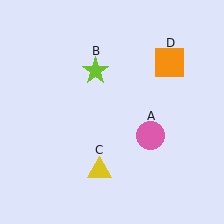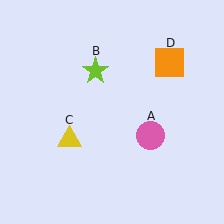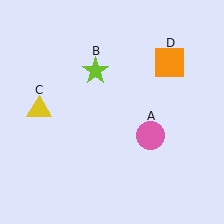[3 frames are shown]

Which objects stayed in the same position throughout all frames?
Pink circle (object A) and lime star (object B) and orange square (object D) remained stationary.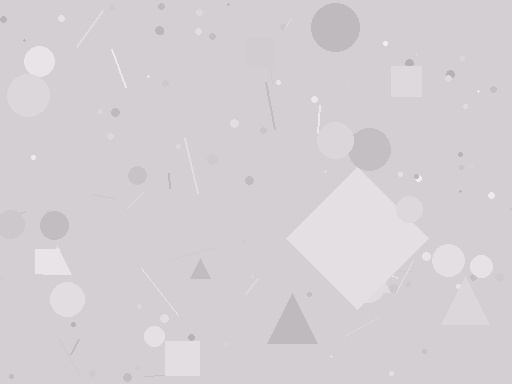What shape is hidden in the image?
A diamond is hidden in the image.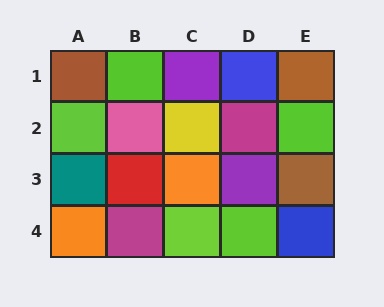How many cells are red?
1 cell is red.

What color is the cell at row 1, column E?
Brown.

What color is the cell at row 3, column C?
Orange.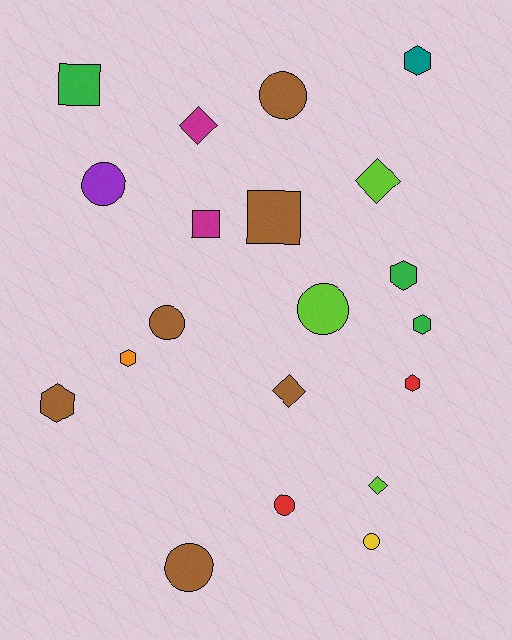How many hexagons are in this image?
There are 6 hexagons.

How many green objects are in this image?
There are 3 green objects.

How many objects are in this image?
There are 20 objects.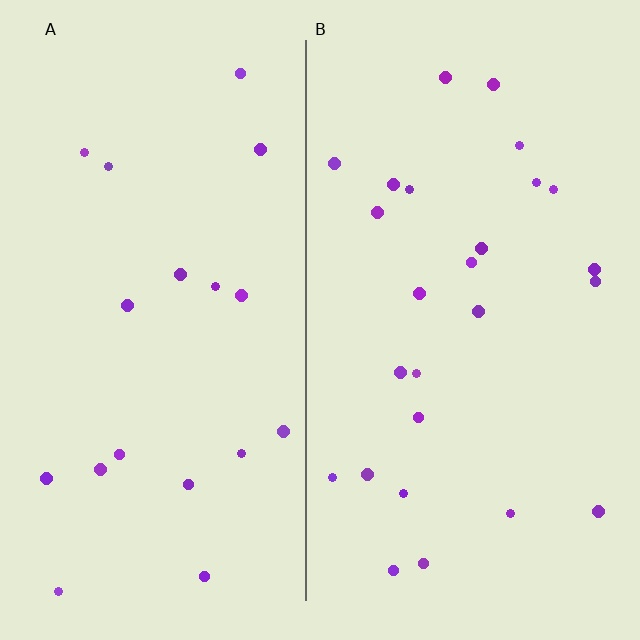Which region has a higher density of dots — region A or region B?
B (the right).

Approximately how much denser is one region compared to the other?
Approximately 1.4× — region B over region A.